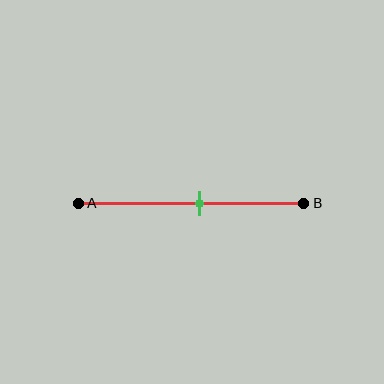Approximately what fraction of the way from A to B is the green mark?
The green mark is approximately 55% of the way from A to B.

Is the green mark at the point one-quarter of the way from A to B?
No, the mark is at about 55% from A, not at the 25% one-quarter point.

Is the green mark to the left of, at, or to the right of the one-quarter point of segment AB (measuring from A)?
The green mark is to the right of the one-quarter point of segment AB.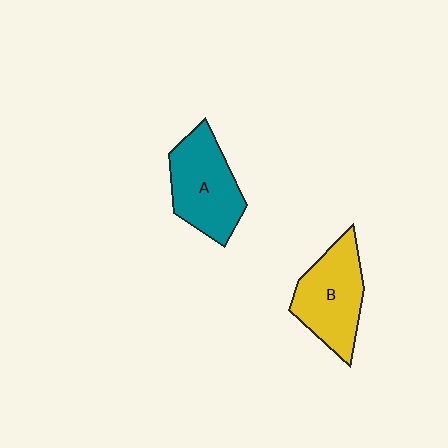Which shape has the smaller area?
Shape A (teal).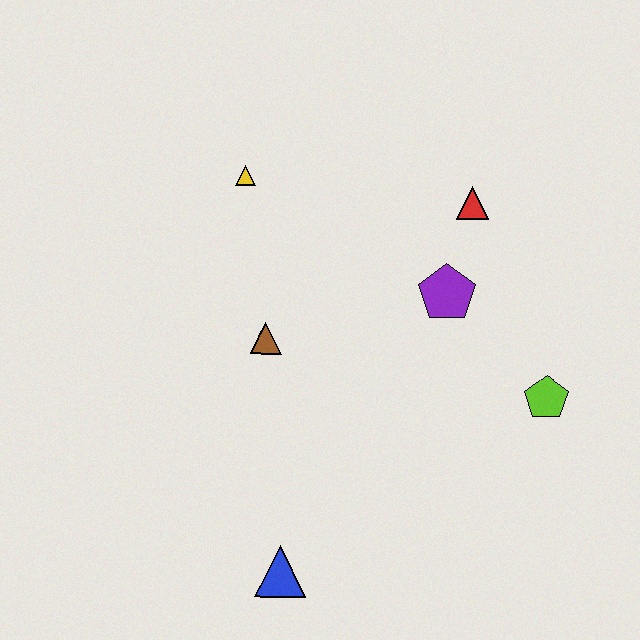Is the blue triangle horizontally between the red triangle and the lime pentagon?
No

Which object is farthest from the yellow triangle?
The blue triangle is farthest from the yellow triangle.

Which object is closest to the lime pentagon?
The purple pentagon is closest to the lime pentagon.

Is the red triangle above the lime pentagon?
Yes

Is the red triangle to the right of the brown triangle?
Yes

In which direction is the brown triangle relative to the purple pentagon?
The brown triangle is to the left of the purple pentagon.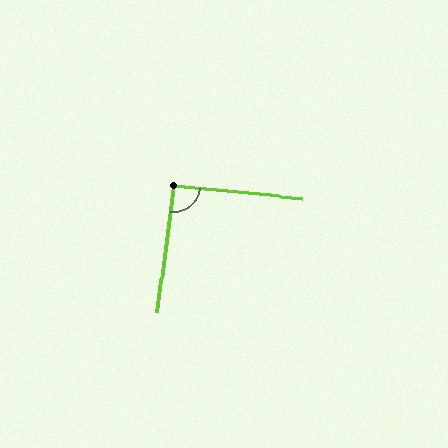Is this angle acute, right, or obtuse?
It is approximately a right angle.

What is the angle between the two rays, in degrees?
Approximately 92 degrees.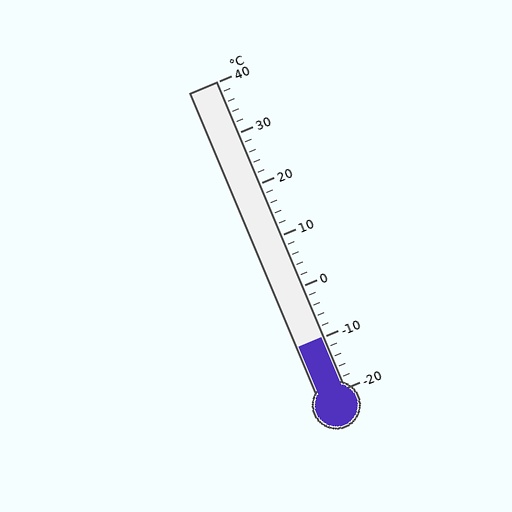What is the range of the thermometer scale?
The thermometer scale ranges from -20°C to 40°C.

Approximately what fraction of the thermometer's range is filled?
The thermometer is filled to approximately 15% of its range.